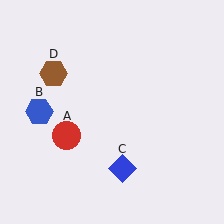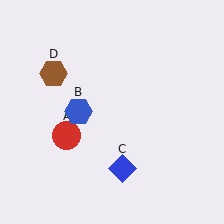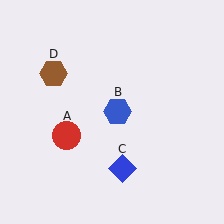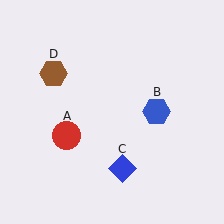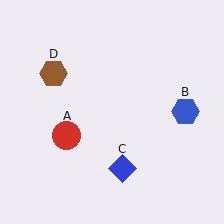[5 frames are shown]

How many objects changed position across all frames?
1 object changed position: blue hexagon (object B).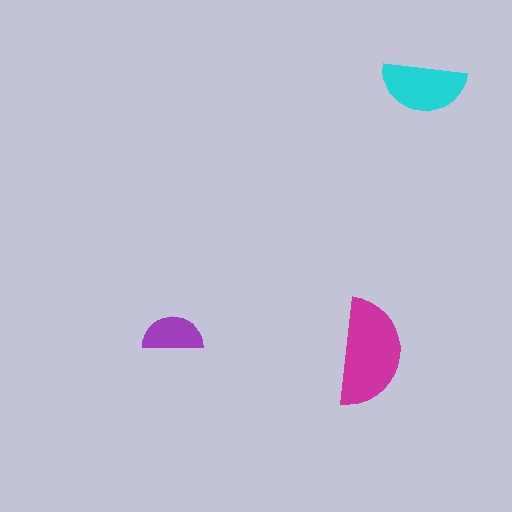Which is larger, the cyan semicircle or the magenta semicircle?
The magenta one.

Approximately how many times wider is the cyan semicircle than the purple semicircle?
About 1.5 times wider.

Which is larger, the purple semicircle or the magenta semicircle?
The magenta one.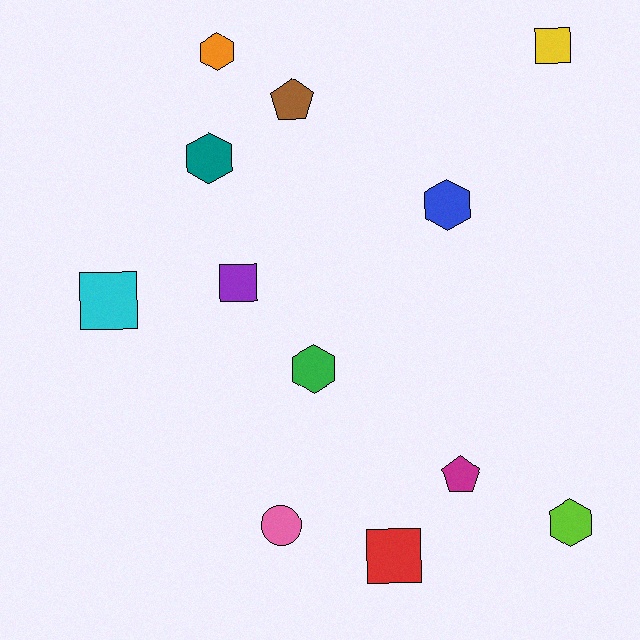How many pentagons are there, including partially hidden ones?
There are 2 pentagons.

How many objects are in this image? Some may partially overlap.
There are 12 objects.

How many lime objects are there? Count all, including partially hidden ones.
There is 1 lime object.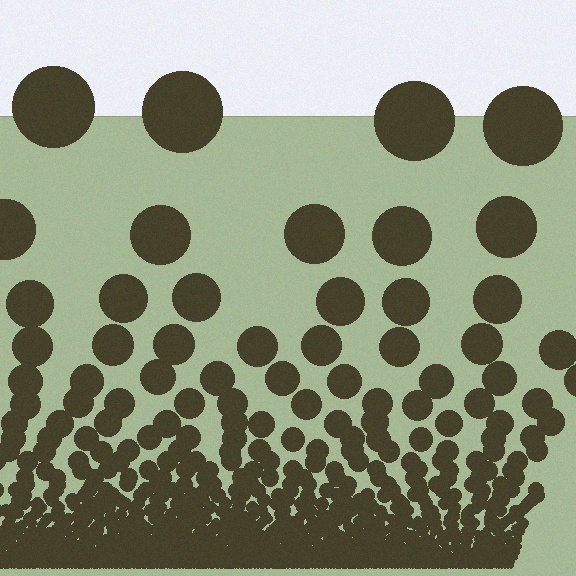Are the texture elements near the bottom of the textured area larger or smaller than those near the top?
Smaller. The gradient is inverted — elements near the bottom are smaller and denser.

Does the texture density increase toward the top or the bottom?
Density increases toward the bottom.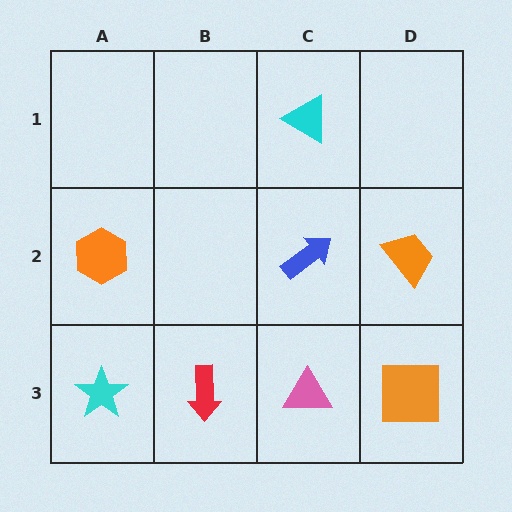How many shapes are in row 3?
4 shapes.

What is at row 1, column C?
A cyan triangle.